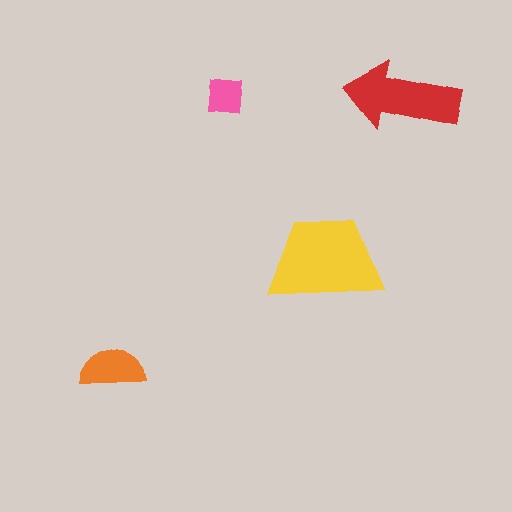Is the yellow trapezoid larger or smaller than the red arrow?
Larger.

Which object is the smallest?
The pink square.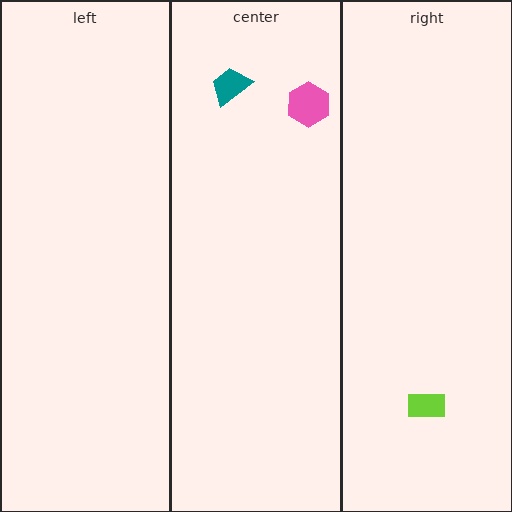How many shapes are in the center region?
2.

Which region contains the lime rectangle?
The right region.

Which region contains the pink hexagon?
The center region.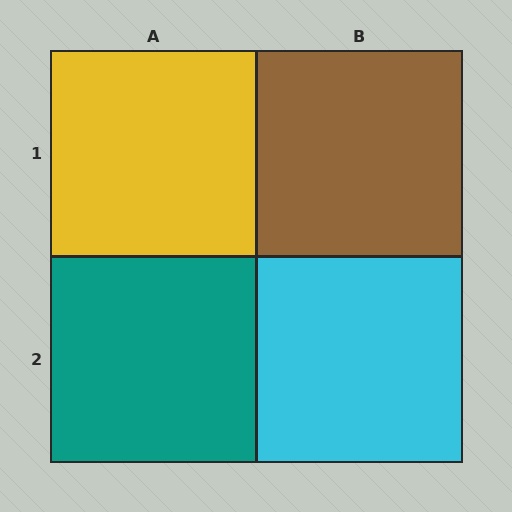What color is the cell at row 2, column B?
Cyan.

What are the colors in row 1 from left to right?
Yellow, brown.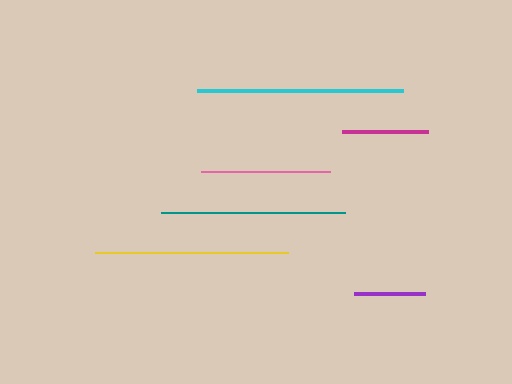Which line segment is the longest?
The cyan line is the longest at approximately 206 pixels.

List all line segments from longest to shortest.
From longest to shortest: cyan, yellow, teal, pink, magenta, purple.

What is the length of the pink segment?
The pink segment is approximately 129 pixels long.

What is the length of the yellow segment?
The yellow segment is approximately 193 pixels long.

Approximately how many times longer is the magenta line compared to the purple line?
The magenta line is approximately 1.2 times the length of the purple line.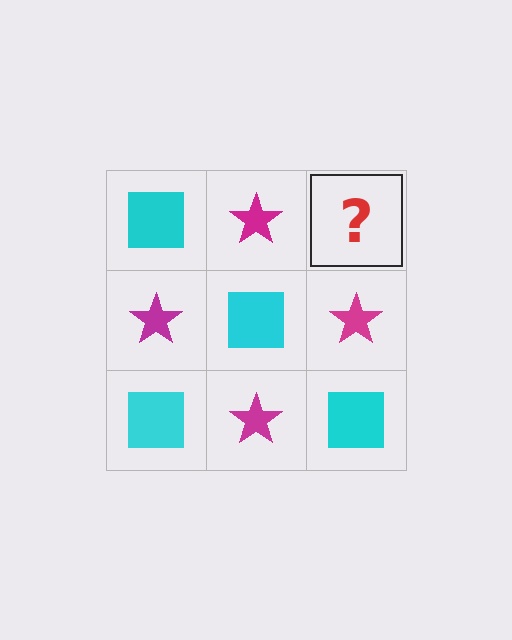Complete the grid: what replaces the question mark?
The question mark should be replaced with a cyan square.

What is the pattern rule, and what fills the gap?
The rule is that it alternates cyan square and magenta star in a checkerboard pattern. The gap should be filled with a cyan square.